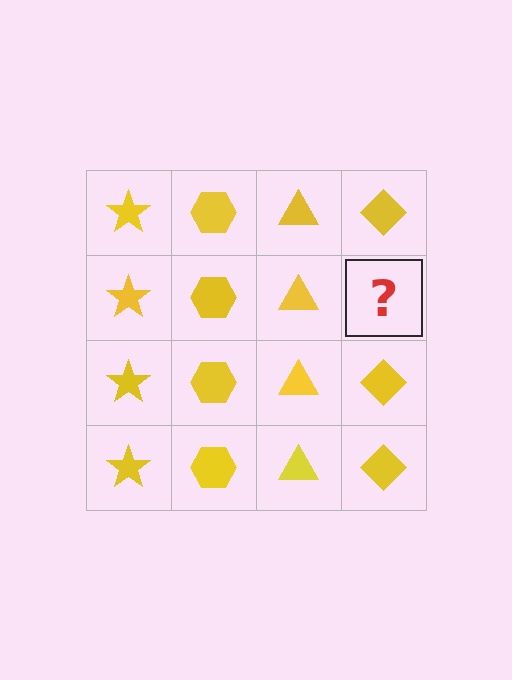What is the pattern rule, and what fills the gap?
The rule is that each column has a consistent shape. The gap should be filled with a yellow diamond.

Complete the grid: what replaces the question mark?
The question mark should be replaced with a yellow diamond.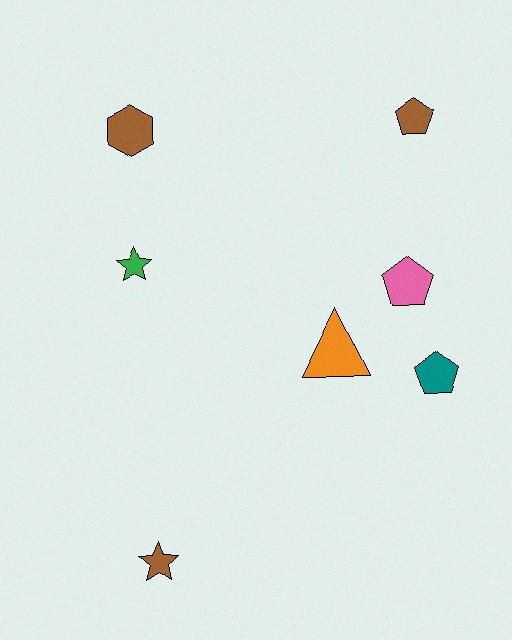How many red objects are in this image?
There are no red objects.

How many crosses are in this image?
There are no crosses.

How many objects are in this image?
There are 7 objects.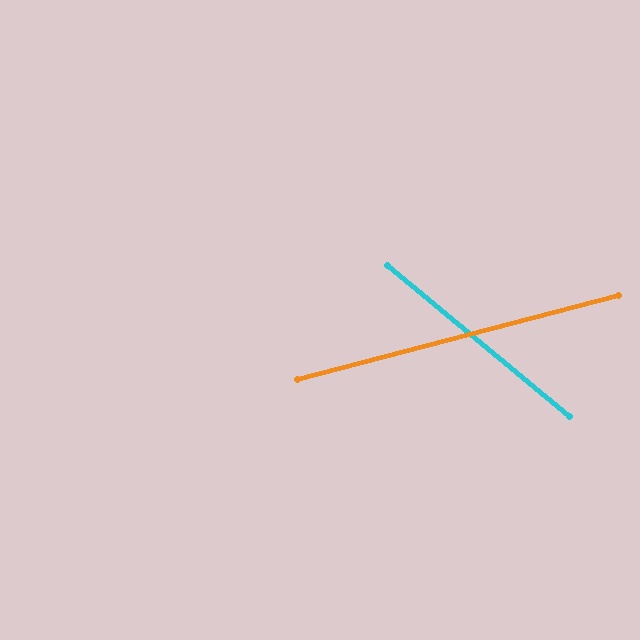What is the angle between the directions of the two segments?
Approximately 54 degrees.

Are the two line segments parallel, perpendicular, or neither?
Neither parallel nor perpendicular — they differ by about 54°.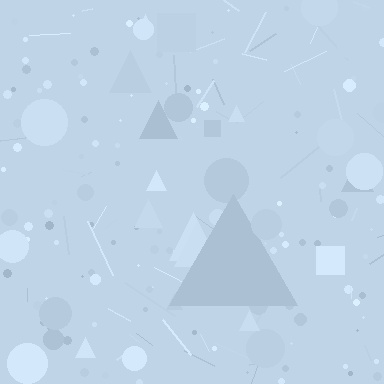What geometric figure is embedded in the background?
A triangle is embedded in the background.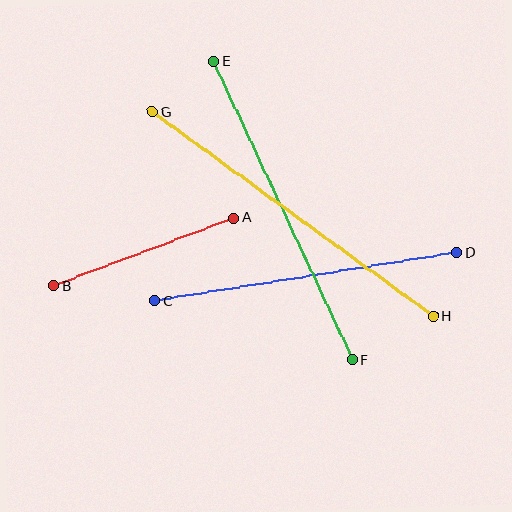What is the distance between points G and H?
The distance is approximately 347 pixels.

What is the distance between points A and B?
The distance is approximately 192 pixels.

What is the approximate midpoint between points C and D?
The midpoint is at approximately (306, 277) pixels.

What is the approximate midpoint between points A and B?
The midpoint is at approximately (144, 252) pixels.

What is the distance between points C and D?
The distance is approximately 306 pixels.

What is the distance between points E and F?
The distance is approximately 329 pixels.